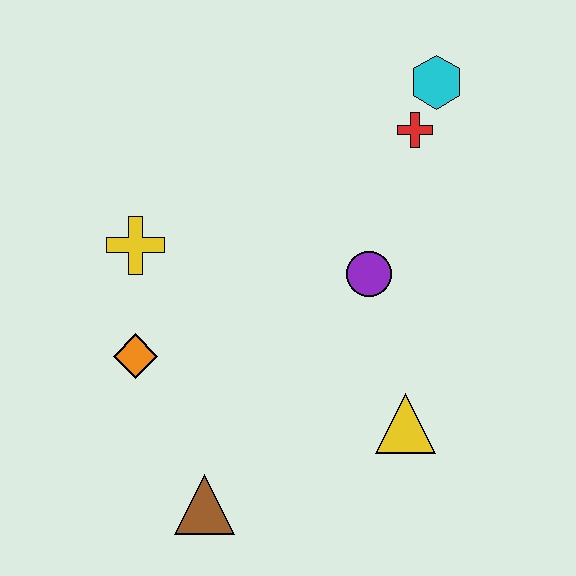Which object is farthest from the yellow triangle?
The cyan hexagon is farthest from the yellow triangle.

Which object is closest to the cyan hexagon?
The red cross is closest to the cyan hexagon.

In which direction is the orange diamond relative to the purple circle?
The orange diamond is to the left of the purple circle.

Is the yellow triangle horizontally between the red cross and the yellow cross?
Yes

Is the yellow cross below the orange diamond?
No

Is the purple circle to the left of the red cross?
Yes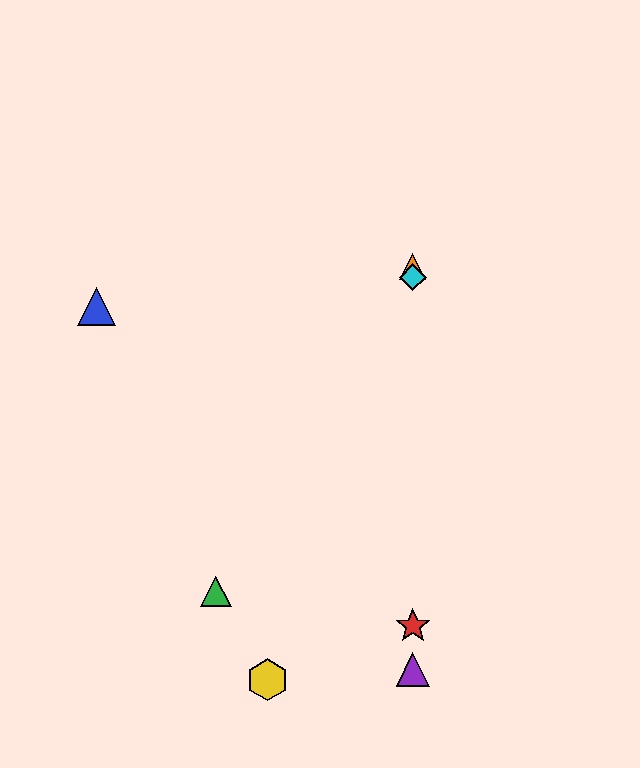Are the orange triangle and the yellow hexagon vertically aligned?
No, the orange triangle is at x≈413 and the yellow hexagon is at x≈268.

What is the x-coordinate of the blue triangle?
The blue triangle is at x≈97.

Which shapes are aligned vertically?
The red star, the purple triangle, the orange triangle, the cyan diamond are aligned vertically.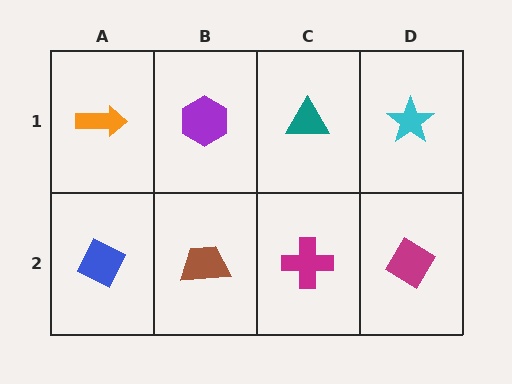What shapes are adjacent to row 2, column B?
A purple hexagon (row 1, column B), a blue diamond (row 2, column A), a magenta cross (row 2, column C).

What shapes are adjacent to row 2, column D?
A cyan star (row 1, column D), a magenta cross (row 2, column C).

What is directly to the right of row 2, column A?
A brown trapezoid.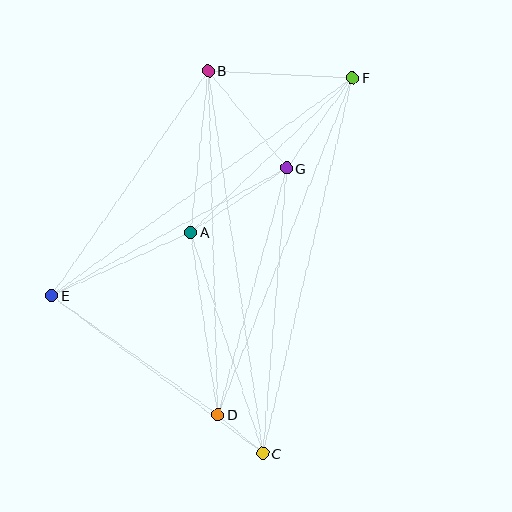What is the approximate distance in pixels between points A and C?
The distance between A and C is approximately 233 pixels.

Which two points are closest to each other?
Points C and D are closest to each other.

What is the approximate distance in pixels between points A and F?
The distance between A and F is approximately 224 pixels.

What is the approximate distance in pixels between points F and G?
The distance between F and G is approximately 112 pixels.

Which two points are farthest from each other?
Points B and C are farthest from each other.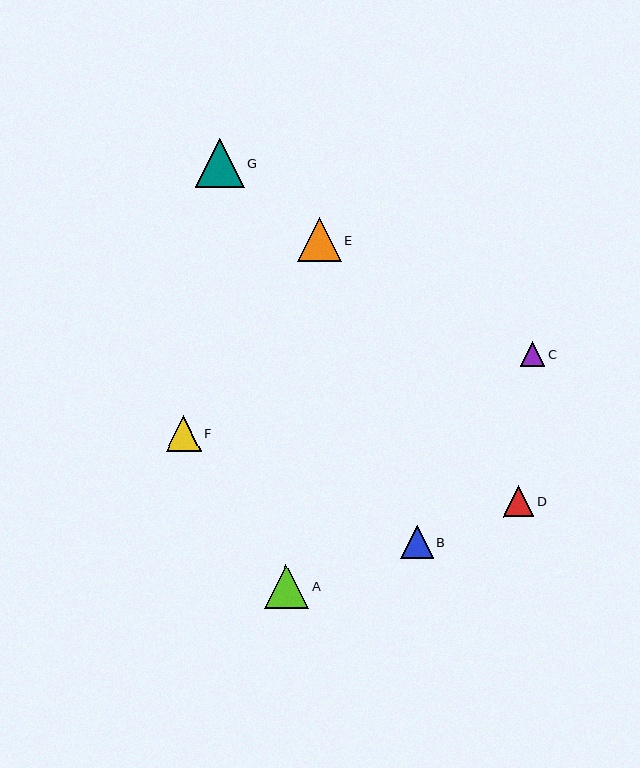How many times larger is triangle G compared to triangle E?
Triangle G is approximately 1.1 times the size of triangle E.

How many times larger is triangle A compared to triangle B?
Triangle A is approximately 1.4 times the size of triangle B.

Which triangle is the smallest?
Triangle C is the smallest with a size of approximately 24 pixels.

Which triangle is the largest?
Triangle G is the largest with a size of approximately 49 pixels.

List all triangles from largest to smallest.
From largest to smallest: G, A, E, F, B, D, C.